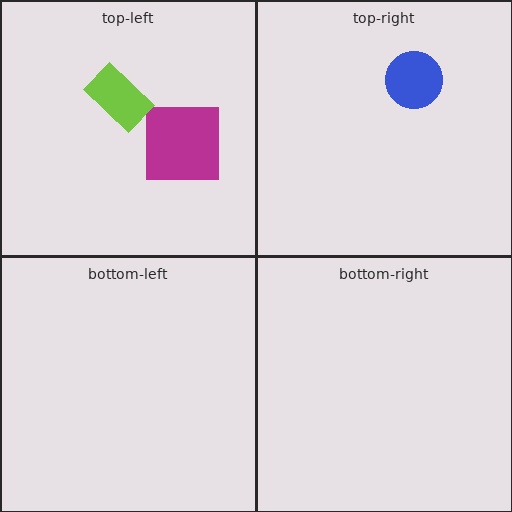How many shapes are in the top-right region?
1.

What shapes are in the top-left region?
The magenta square, the lime rectangle.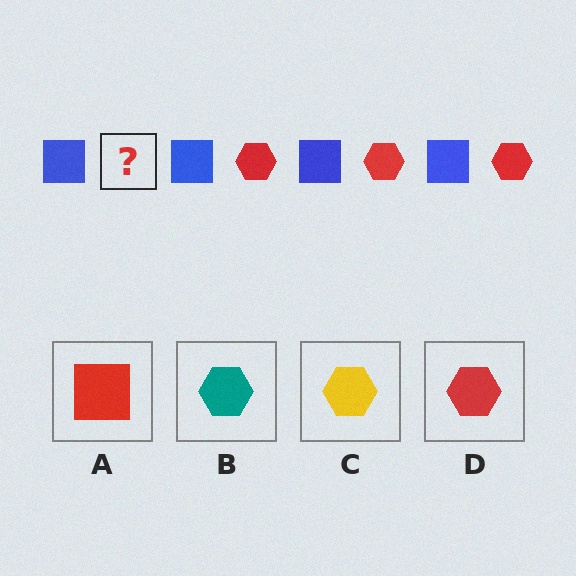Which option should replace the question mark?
Option D.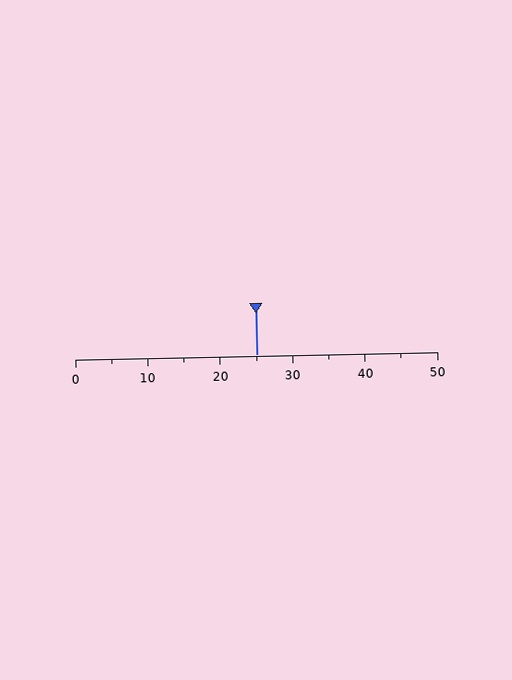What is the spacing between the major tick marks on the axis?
The major ticks are spaced 10 apart.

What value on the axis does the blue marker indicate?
The marker indicates approximately 25.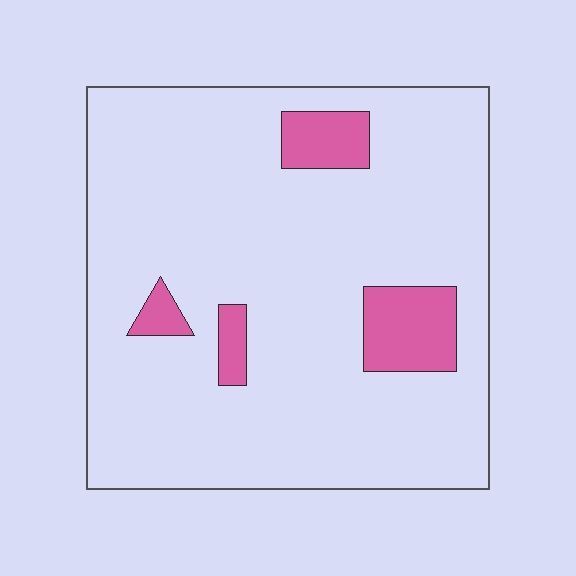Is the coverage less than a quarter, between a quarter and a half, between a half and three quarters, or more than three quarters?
Less than a quarter.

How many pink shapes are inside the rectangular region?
4.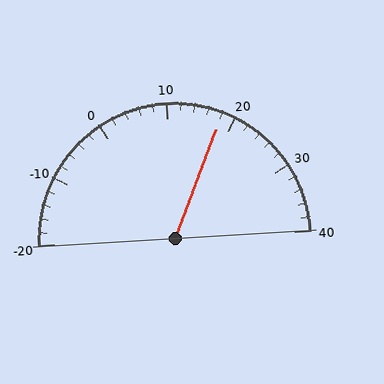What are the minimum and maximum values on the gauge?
The gauge ranges from -20 to 40.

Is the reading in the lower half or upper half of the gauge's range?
The reading is in the upper half of the range (-20 to 40).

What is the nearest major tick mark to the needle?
The nearest major tick mark is 20.